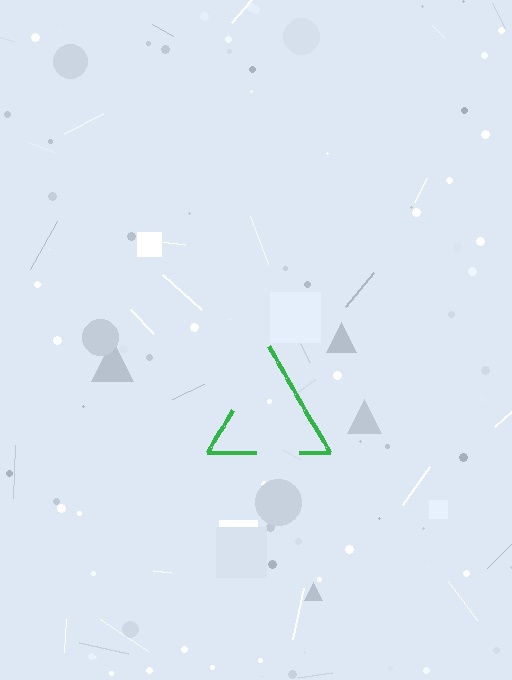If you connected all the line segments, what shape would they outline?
They would outline a triangle.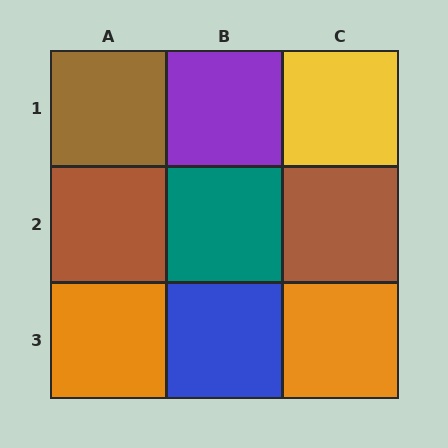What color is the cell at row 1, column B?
Purple.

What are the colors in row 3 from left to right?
Orange, blue, orange.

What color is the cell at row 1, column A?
Brown.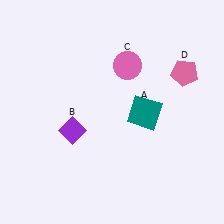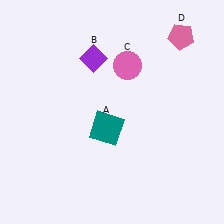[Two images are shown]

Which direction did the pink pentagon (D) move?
The pink pentagon (D) moved up.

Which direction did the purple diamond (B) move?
The purple diamond (B) moved up.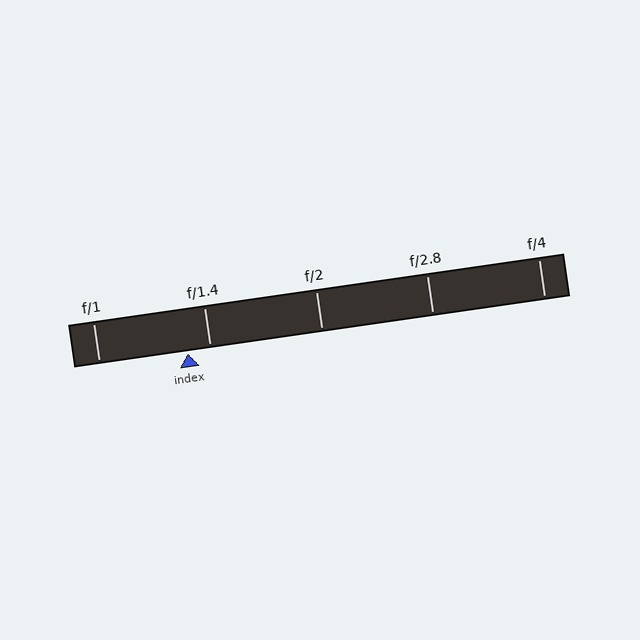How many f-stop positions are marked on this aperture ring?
There are 5 f-stop positions marked.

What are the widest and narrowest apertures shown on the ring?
The widest aperture shown is f/1 and the narrowest is f/4.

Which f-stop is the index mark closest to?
The index mark is closest to f/1.4.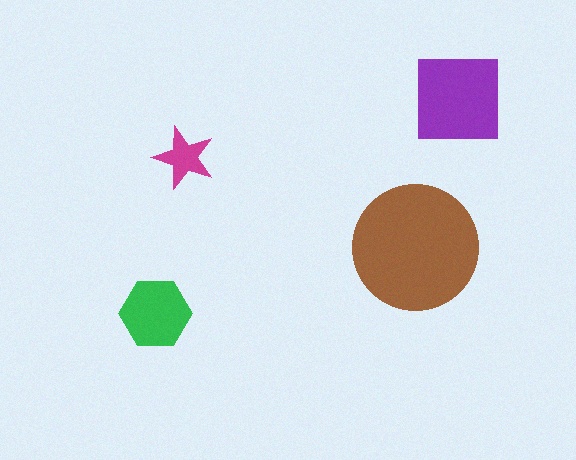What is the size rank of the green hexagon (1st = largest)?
3rd.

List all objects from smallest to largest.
The magenta star, the green hexagon, the purple square, the brown circle.